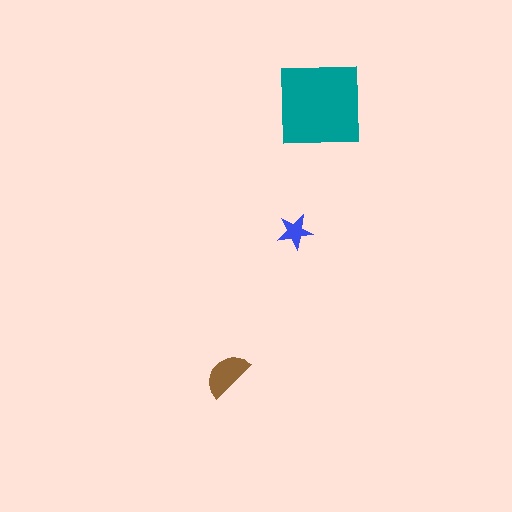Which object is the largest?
The teal square.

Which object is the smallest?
The blue star.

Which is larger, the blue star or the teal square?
The teal square.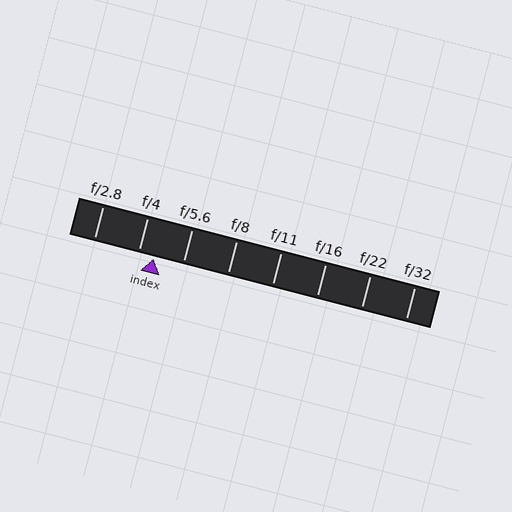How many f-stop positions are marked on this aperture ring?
There are 8 f-stop positions marked.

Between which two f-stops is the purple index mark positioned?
The index mark is between f/4 and f/5.6.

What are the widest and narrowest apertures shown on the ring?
The widest aperture shown is f/2.8 and the narrowest is f/32.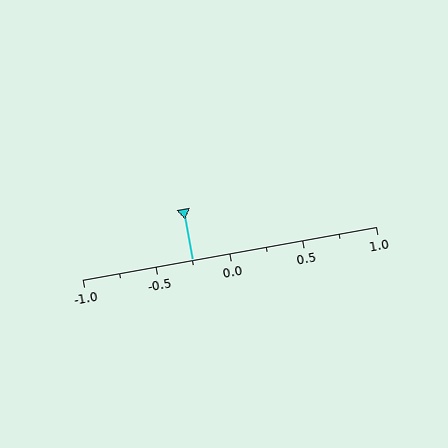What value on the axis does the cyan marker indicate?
The marker indicates approximately -0.25.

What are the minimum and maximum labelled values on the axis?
The axis runs from -1.0 to 1.0.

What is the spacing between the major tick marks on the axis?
The major ticks are spaced 0.5 apart.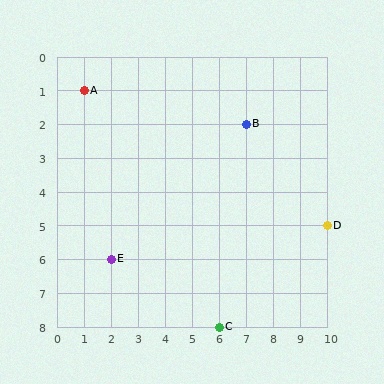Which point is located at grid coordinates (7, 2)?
Point B is at (7, 2).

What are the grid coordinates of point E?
Point E is at grid coordinates (2, 6).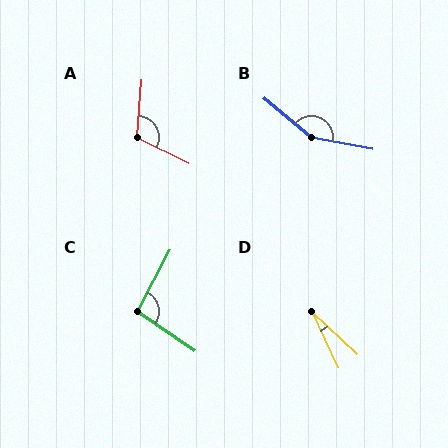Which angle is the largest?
B, at approximately 151 degrees.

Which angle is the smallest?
D, at approximately 22 degrees.